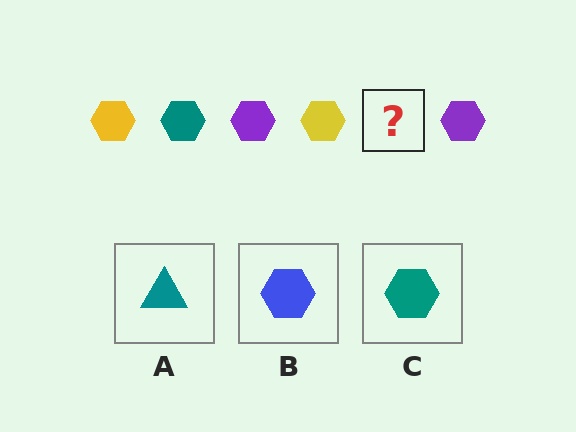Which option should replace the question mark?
Option C.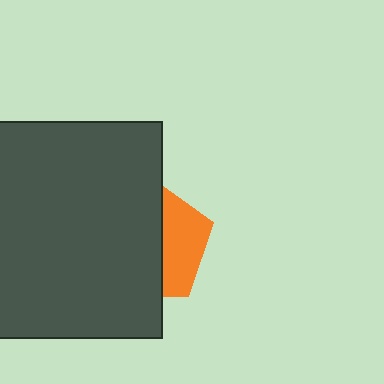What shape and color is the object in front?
The object in front is a dark gray square.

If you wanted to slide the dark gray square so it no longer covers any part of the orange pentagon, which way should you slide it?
Slide it left — that is the most direct way to separate the two shapes.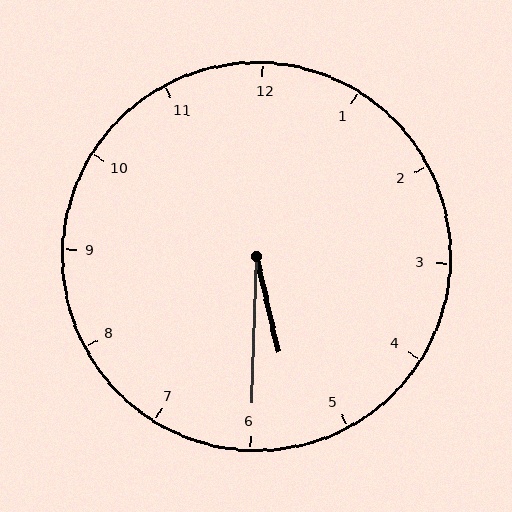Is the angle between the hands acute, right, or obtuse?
It is acute.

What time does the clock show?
5:30.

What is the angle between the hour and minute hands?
Approximately 15 degrees.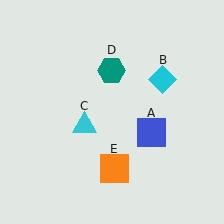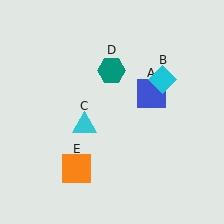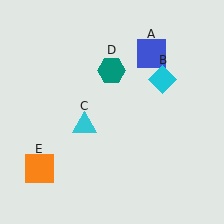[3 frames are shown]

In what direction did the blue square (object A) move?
The blue square (object A) moved up.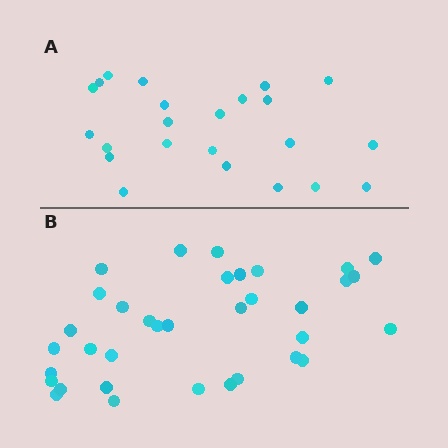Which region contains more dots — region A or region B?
Region B (the bottom region) has more dots.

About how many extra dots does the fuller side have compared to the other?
Region B has roughly 12 or so more dots than region A.